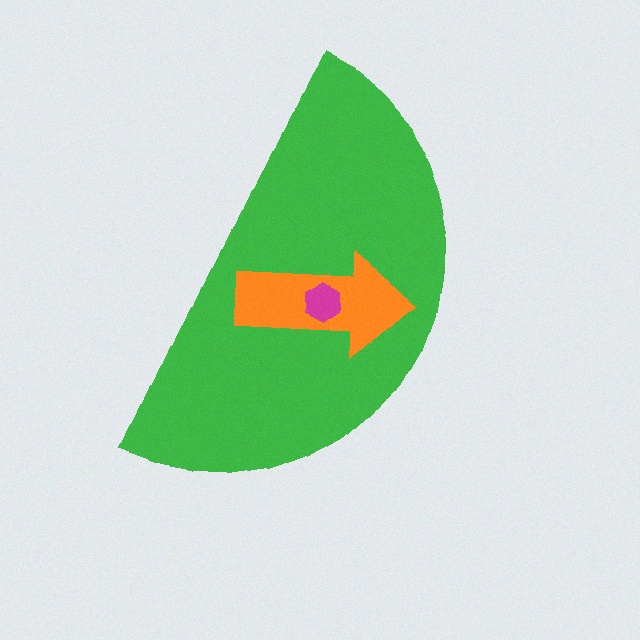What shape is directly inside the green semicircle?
The orange arrow.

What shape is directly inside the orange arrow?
The magenta hexagon.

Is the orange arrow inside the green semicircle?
Yes.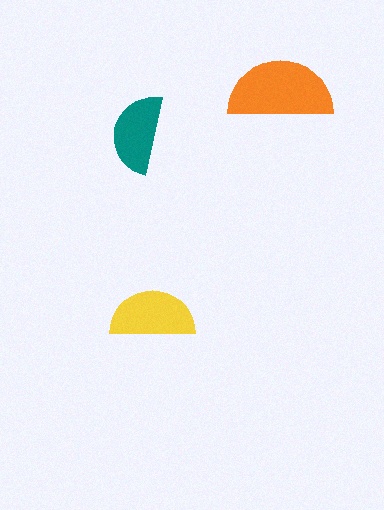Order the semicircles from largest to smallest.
the orange one, the yellow one, the teal one.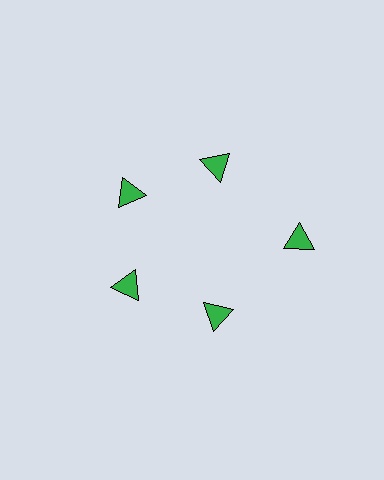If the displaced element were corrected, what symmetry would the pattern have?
It would have 5-fold rotational symmetry — the pattern would map onto itself every 72 degrees.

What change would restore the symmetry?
The symmetry would be restored by moving it inward, back onto the ring so that all 5 triangles sit at equal angles and equal distance from the center.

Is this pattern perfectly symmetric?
No. The 5 green triangles are arranged in a ring, but one element near the 3 o'clock position is pushed outward from the center, breaking the 5-fold rotational symmetry.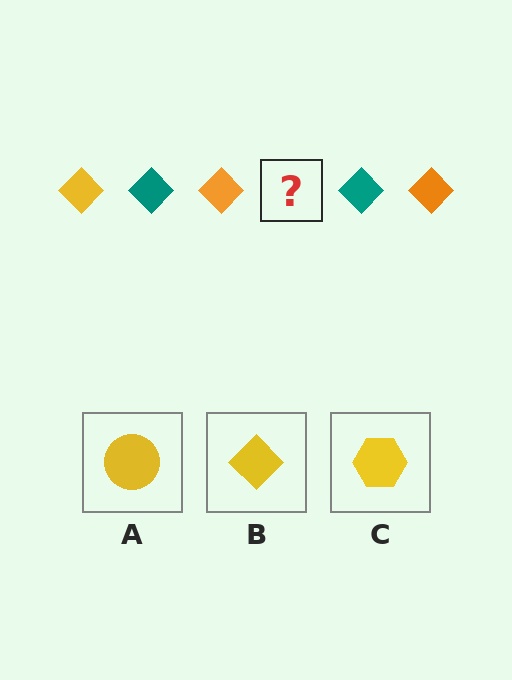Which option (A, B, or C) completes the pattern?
B.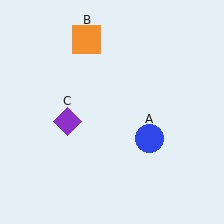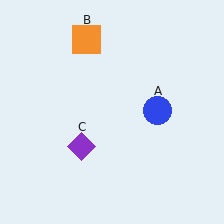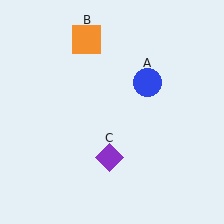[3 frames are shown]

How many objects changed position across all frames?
2 objects changed position: blue circle (object A), purple diamond (object C).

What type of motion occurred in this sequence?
The blue circle (object A), purple diamond (object C) rotated counterclockwise around the center of the scene.